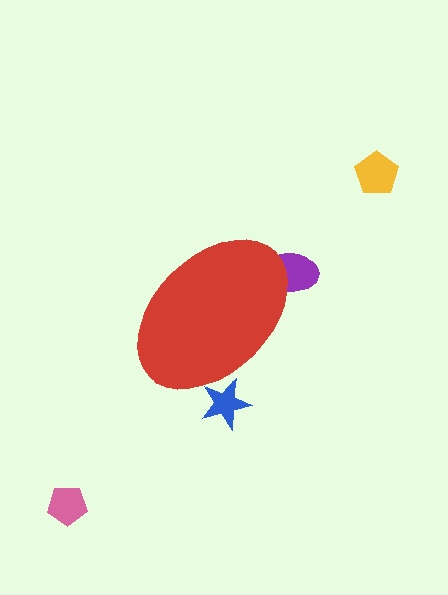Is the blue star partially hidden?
Yes, the blue star is partially hidden behind the red ellipse.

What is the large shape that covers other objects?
A red ellipse.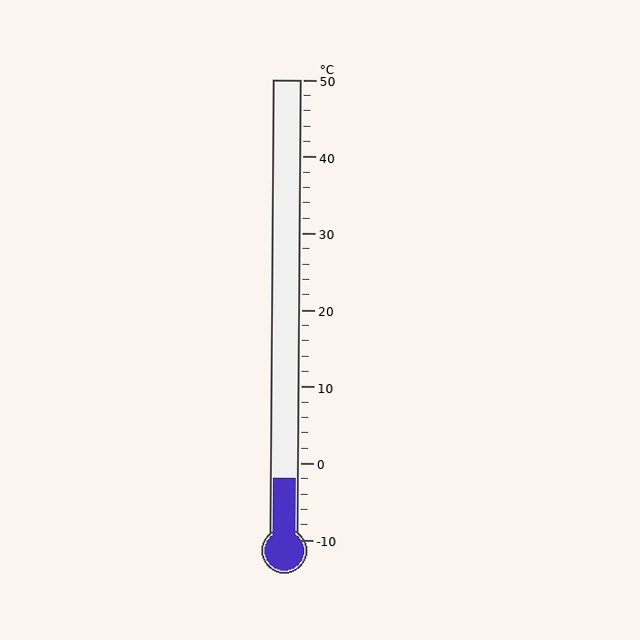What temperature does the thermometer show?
The thermometer shows approximately -2°C.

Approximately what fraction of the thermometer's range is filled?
The thermometer is filled to approximately 15% of its range.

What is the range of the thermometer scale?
The thermometer scale ranges from -10°C to 50°C.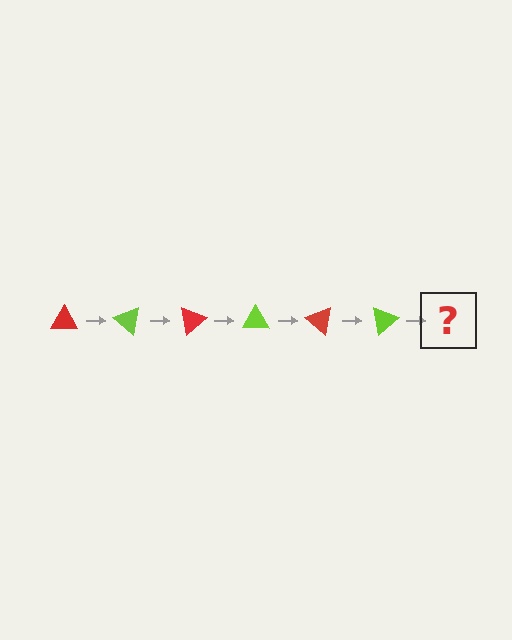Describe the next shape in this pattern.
It should be a red triangle, rotated 240 degrees from the start.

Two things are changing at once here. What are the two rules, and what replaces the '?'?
The two rules are that it rotates 40 degrees each step and the color cycles through red and lime. The '?' should be a red triangle, rotated 240 degrees from the start.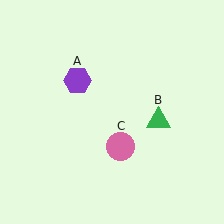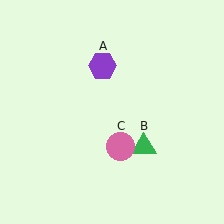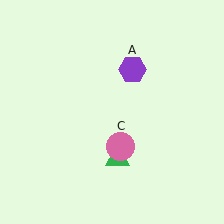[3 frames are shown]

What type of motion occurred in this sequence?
The purple hexagon (object A), green triangle (object B) rotated clockwise around the center of the scene.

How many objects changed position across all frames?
2 objects changed position: purple hexagon (object A), green triangle (object B).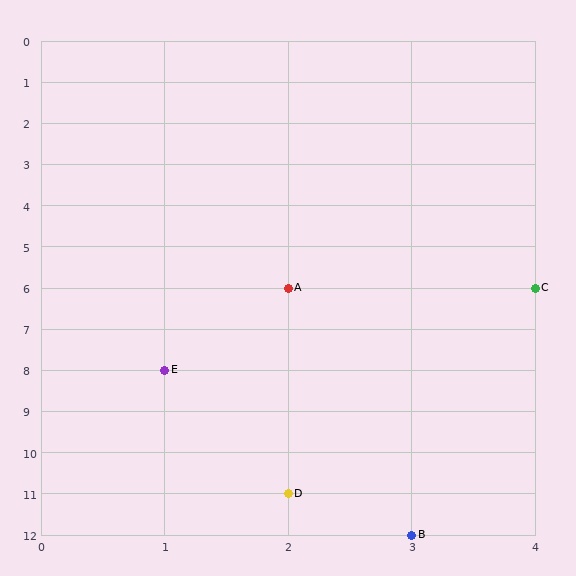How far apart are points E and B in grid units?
Points E and B are 2 columns and 4 rows apart (about 4.5 grid units diagonally).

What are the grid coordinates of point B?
Point B is at grid coordinates (3, 12).